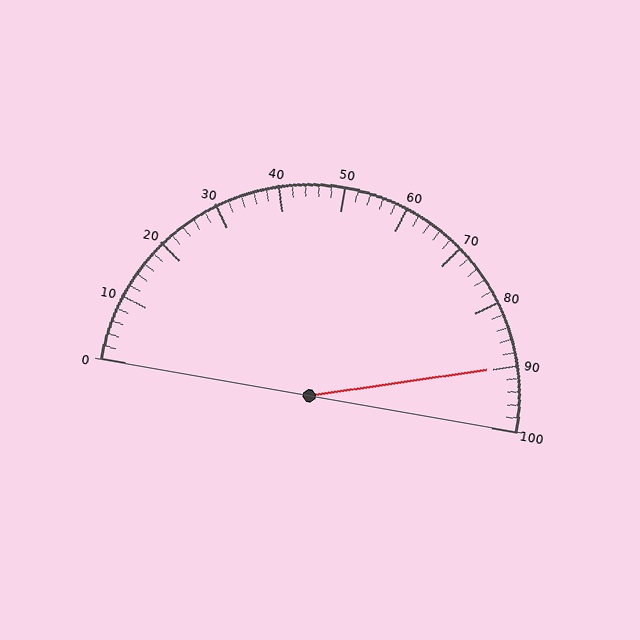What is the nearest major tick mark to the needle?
The nearest major tick mark is 90.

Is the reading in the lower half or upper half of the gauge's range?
The reading is in the upper half of the range (0 to 100).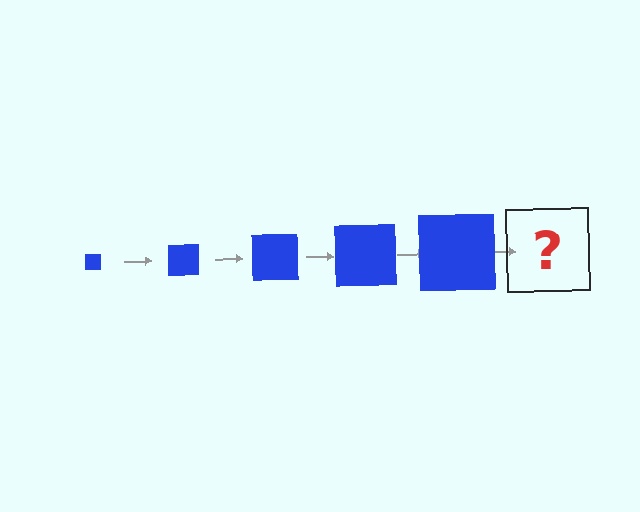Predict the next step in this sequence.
The next step is a blue square, larger than the previous one.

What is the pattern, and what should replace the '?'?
The pattern is that the square gets progressively larger each step. The '?' should be a blue square, larger than the previous one.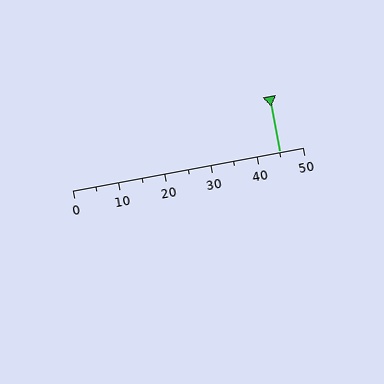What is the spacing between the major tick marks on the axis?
The major ticks are spaced 10 apart.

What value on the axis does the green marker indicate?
The marker indicates approximately 45.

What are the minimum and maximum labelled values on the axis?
The axis runs from 0 to 50.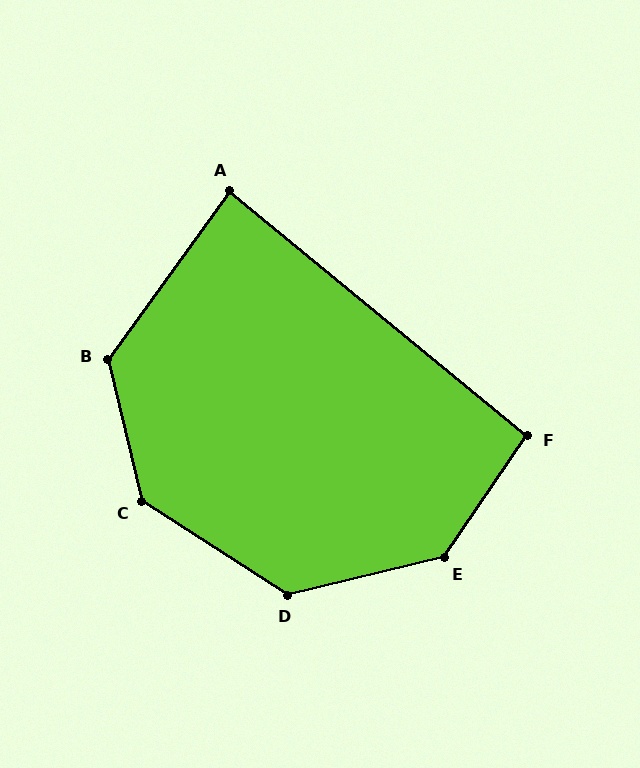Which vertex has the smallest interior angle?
A, at approximately 86 degrees.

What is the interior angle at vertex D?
Approximately 134 degrees (obtuse).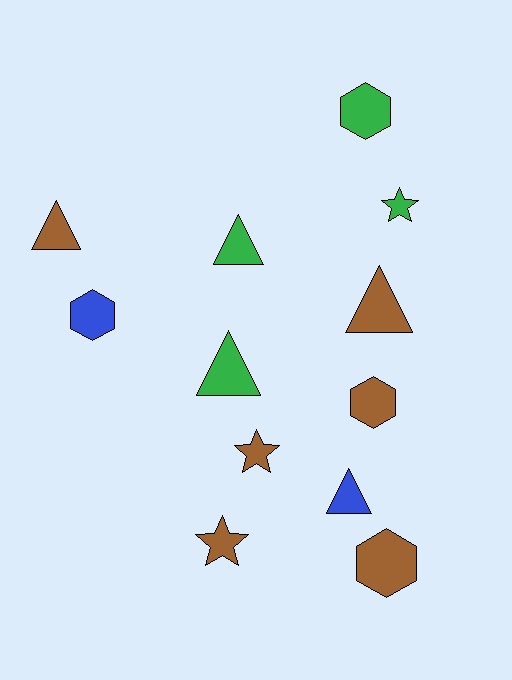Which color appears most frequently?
Brown, with 6 objects.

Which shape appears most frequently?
Triangle, with 5 objects.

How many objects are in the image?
There are 12 objects.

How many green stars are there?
There is 1 green star.